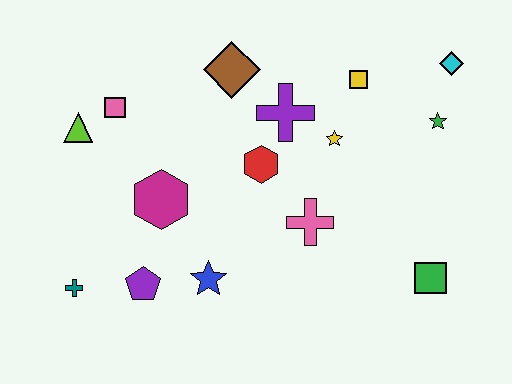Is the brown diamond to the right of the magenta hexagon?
Yes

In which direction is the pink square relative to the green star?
The pink square is to the left of the green star.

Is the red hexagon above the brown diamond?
No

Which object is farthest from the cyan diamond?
The teal cross is farthest from the cyan diamond.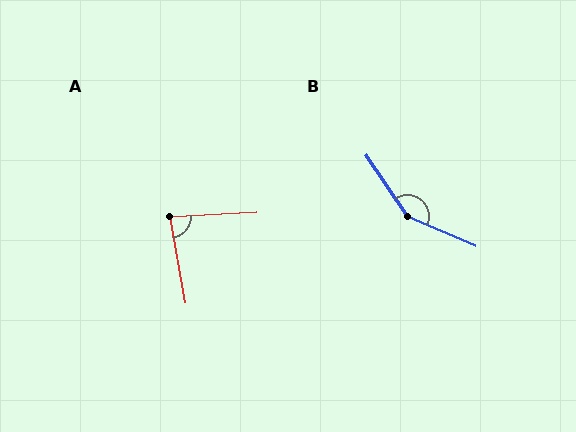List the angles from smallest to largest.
A (83°), B (148°).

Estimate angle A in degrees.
Approximately 83 degrees.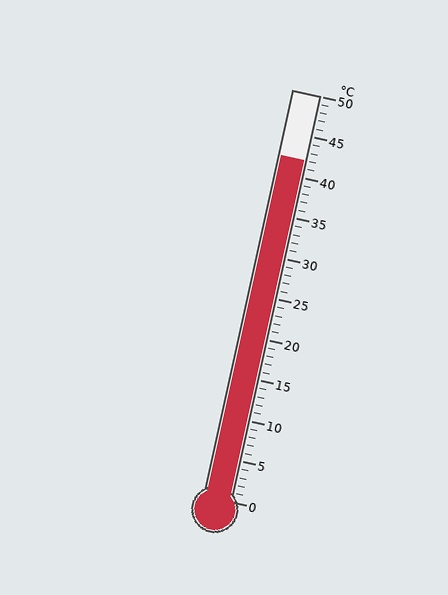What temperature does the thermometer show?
The thermometer shows approximately 42°C.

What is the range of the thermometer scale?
The thermometer scale ranges from 0°C to 50°C.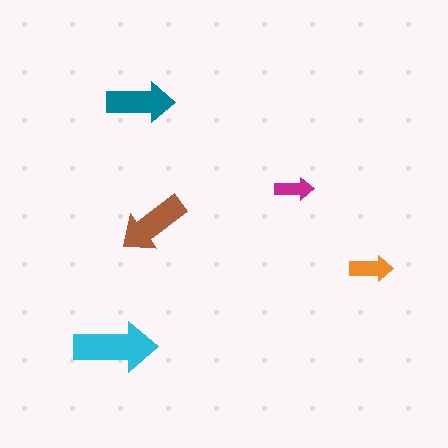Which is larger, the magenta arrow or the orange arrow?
The orange one.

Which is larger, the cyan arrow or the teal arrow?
The cyan one.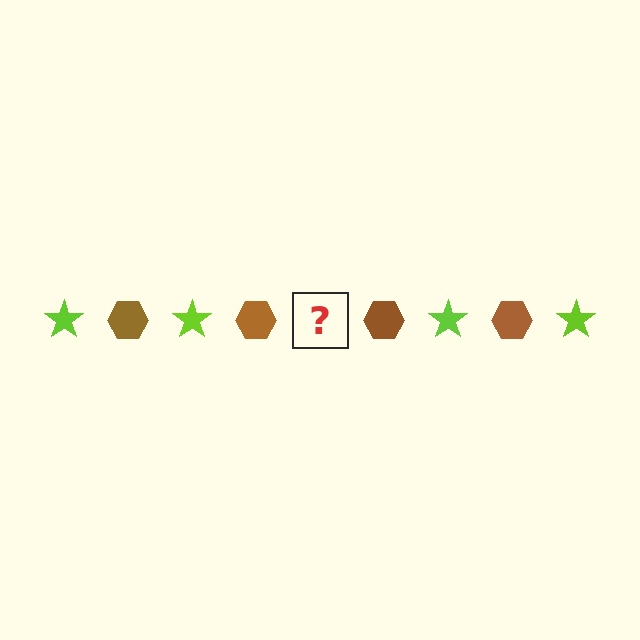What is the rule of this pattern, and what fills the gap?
The rule is that the pattern alternates between lime star and brown hexagon. The gap should be filled with a lime star.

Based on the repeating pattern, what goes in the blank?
The blank should be a lime star.